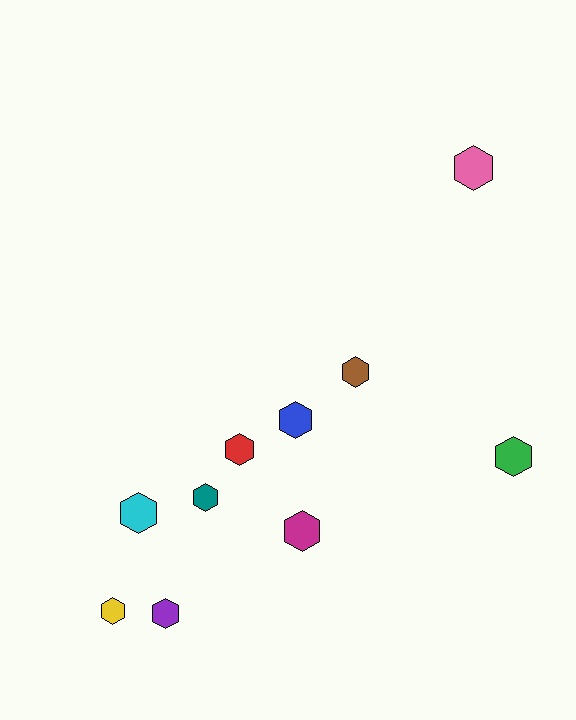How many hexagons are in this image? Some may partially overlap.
There are 10 hexagons.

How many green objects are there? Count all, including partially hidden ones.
There is 1 green object.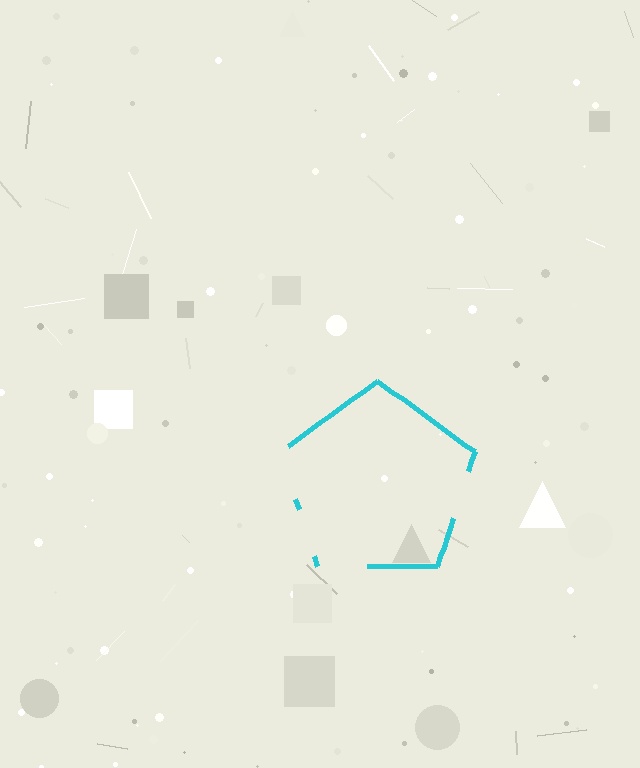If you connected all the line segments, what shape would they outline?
They would outline a pentagon.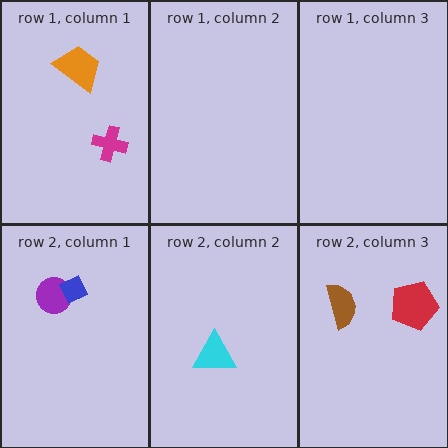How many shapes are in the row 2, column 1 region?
2.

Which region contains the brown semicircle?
The row 2, column 3 region.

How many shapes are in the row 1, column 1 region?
2.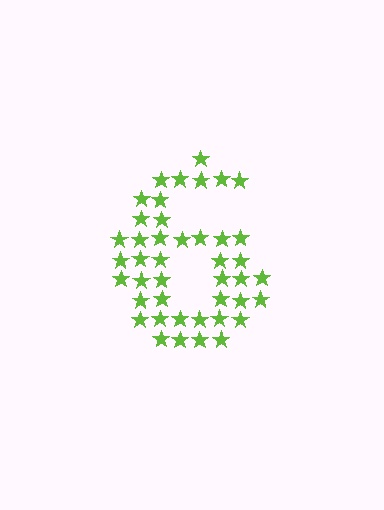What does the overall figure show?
The overall figure shows the digit 6.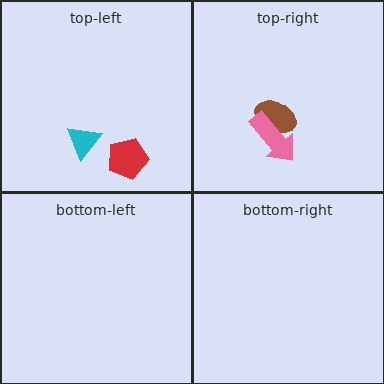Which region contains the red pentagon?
The top-left region.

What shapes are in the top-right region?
The brown ellipse, the pink arrow.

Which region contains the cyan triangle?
The top-left region.